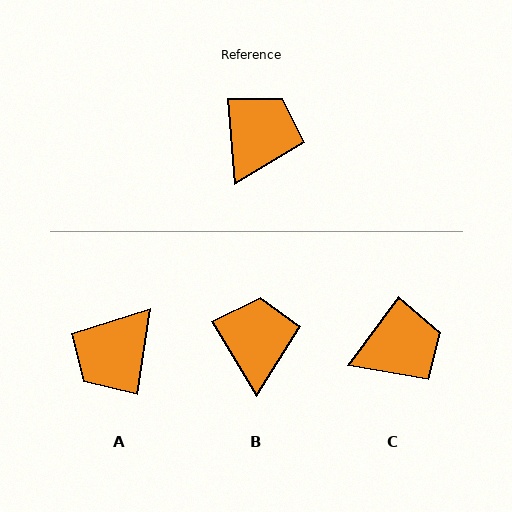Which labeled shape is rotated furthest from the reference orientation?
A, about 167 degrees away.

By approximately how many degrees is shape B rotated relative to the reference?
Approximately 26 degrees counter-clockwise.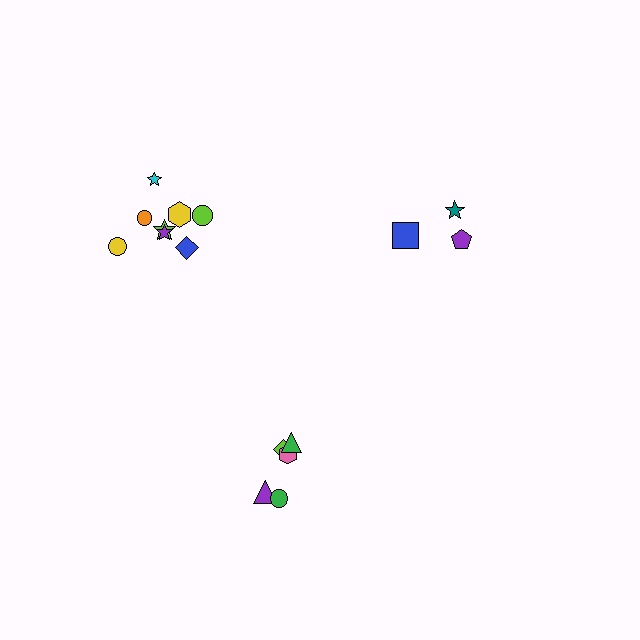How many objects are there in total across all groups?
There are 16 objects.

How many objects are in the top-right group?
There are 3 objects.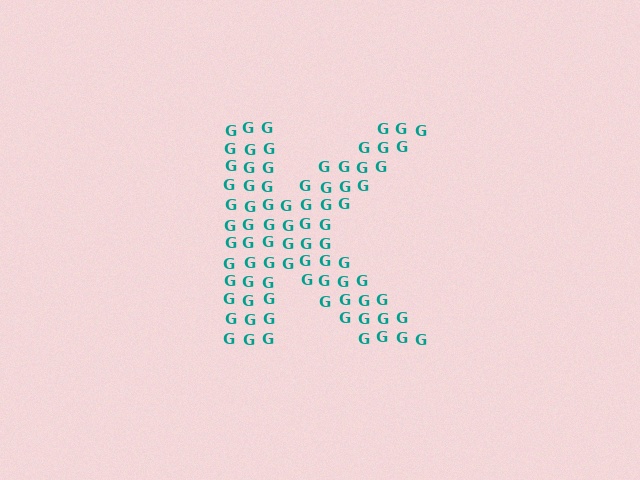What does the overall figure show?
The overall figure shows the letter K.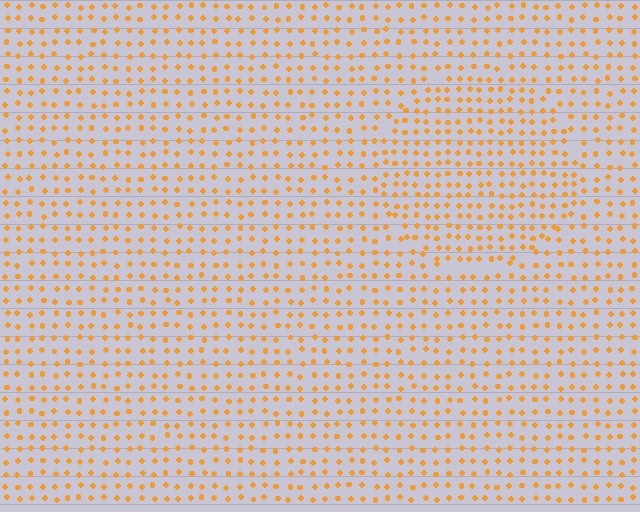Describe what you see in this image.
The image contains small orange elements arranged at two different densities. A circle-shaped region is visible where the elements are more densely packed than the surrounding area.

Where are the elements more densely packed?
The elements are more densely packed inside the circle boundary.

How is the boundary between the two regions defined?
The boundary is defined by a change in element density (approximately 1.4x ratio). All elements are the same color, size, and shape.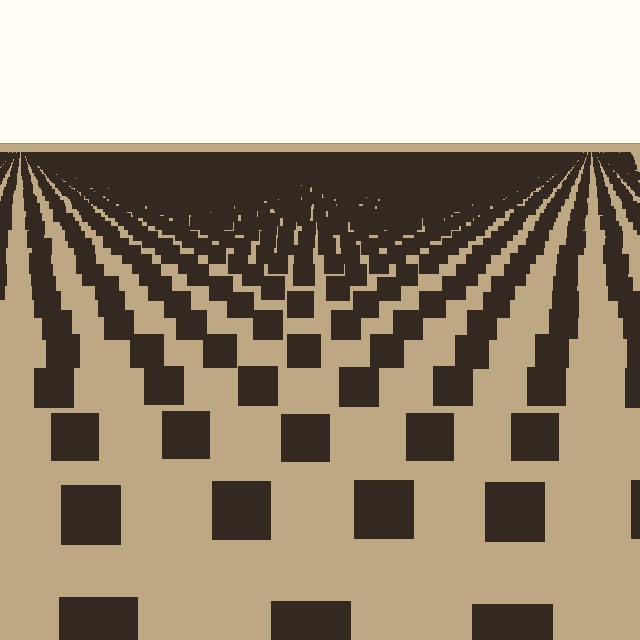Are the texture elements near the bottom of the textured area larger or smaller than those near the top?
Larger. Near the bottom, elements are closer to the viewer and appear at a bigger on-screen size.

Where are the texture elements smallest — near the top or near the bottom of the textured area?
Near the top.